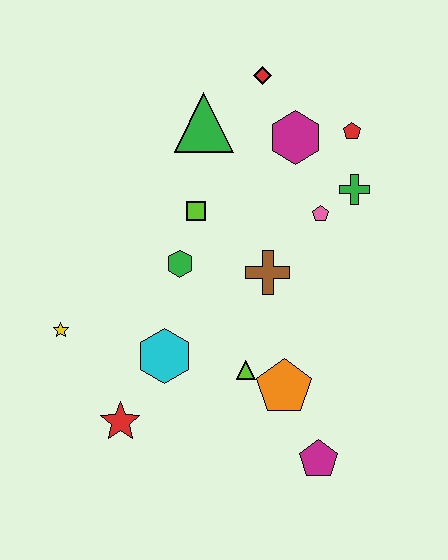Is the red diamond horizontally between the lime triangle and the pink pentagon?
Yes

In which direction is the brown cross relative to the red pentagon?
The brown cross is below the red pentagon.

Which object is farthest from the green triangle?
The magenta pentagon is farthest from the green triangle.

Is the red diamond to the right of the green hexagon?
Yes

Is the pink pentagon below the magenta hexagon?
Yes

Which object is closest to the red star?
The cyan hexagon is closest to the red star.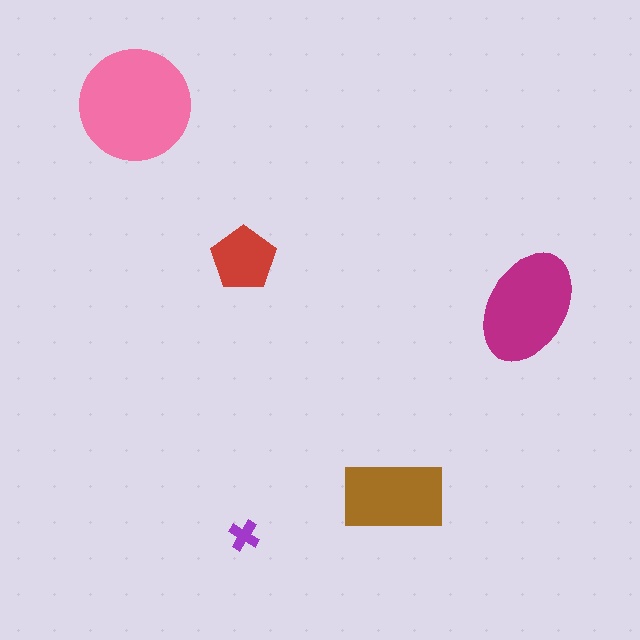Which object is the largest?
The pink circle.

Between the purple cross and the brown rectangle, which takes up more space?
The brown rectangle.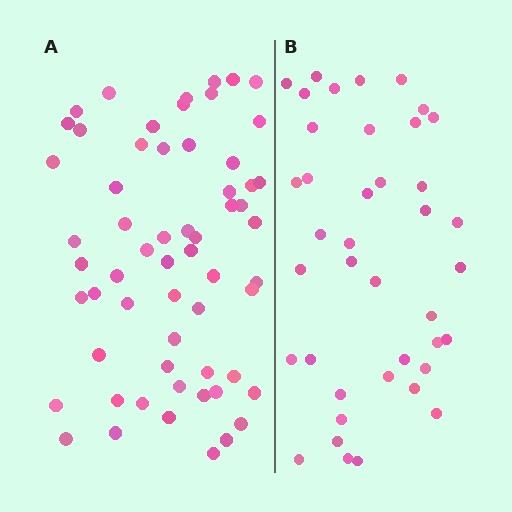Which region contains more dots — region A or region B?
Region A (the left region) has more dots.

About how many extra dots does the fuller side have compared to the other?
Region A has approximately 20 more dots than region B.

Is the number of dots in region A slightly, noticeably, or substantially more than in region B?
Region A has substantially more. The ratio is roughly 1.5 to 1.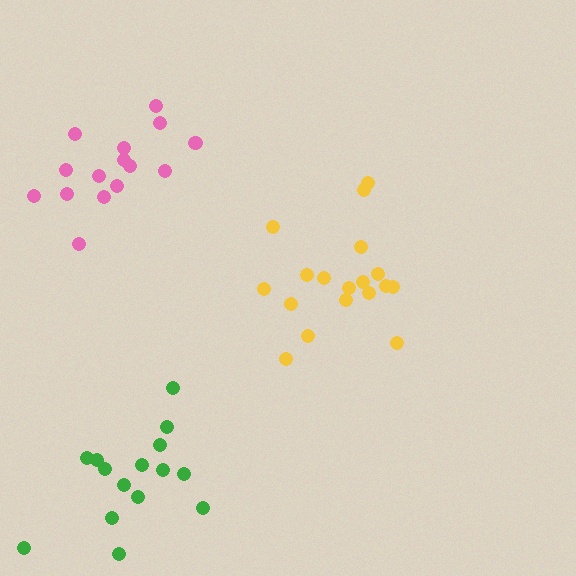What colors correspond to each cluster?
The clusters are colored: pink, yellow, green.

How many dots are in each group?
Group 1: 15 dots, Group 2: 18 dots, Group 3: 15 dots (48 total).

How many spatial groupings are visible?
There are 3 spatial groupings.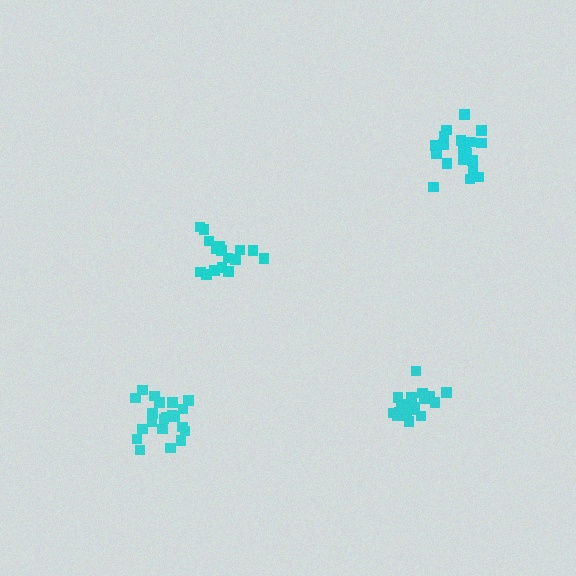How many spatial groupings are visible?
There are 4 spatial groupings.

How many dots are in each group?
Group 1: 20 dots, Group 2: 21 dots, Group 3: 16 dots, Group 4: 21 dots (78 total).